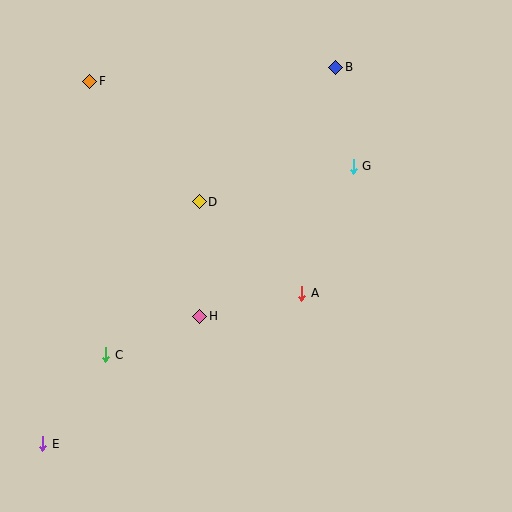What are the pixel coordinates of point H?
Point H is at (200, 316).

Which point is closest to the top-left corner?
Point F is closest to the top-left corner.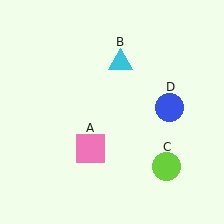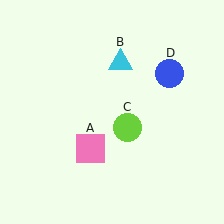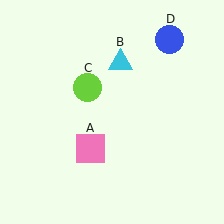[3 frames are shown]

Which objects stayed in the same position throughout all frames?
Pink square (object A) and cyan triangle (object B) remained stationary.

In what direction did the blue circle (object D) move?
The blue circle (object D) moved up.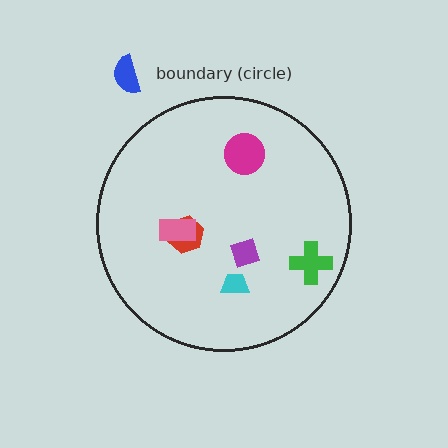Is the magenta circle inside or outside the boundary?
Inside.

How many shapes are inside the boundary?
6 inside, 1 outside.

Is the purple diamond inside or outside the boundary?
Inside.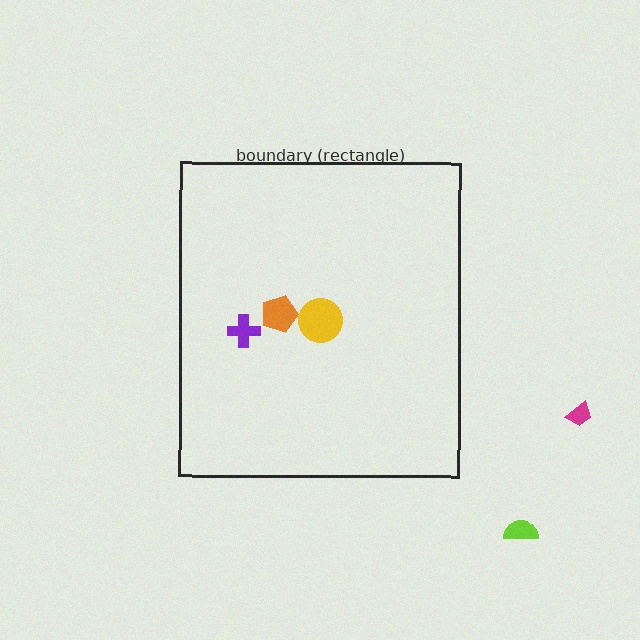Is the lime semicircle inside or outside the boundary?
Outside.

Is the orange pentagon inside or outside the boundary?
Inside.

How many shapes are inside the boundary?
3 inside, 2 outside.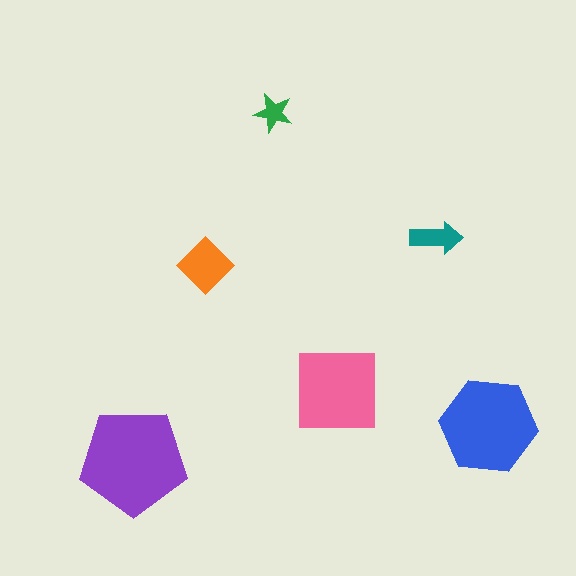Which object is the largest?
The purple pentagon.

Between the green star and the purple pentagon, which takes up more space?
The purple pentagon.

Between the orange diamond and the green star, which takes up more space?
The orange diamond.